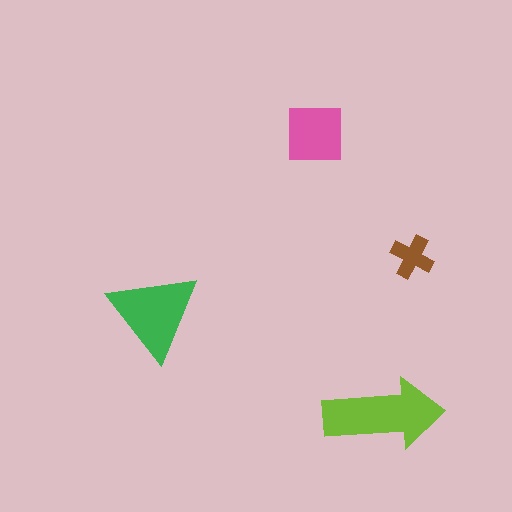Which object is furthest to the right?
The brown cross is rightmost.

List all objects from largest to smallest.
The lime arrow, the green triangle, the pink square, the brown cross.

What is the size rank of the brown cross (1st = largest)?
4th.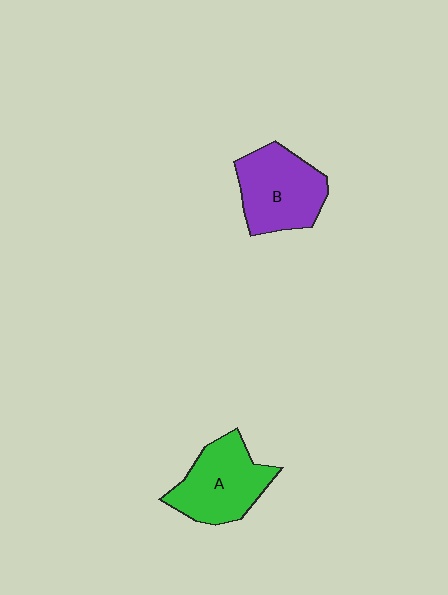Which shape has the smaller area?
Shape A (green).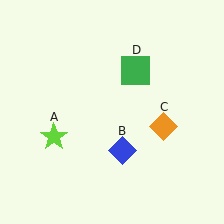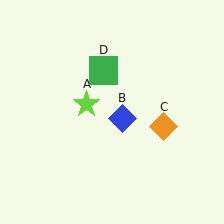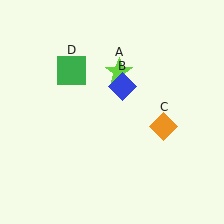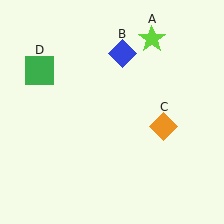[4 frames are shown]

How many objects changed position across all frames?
3 objects changed position: lime star (object A), blue diamond (object B), green square (object D).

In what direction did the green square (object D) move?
The green square (object D) moved left.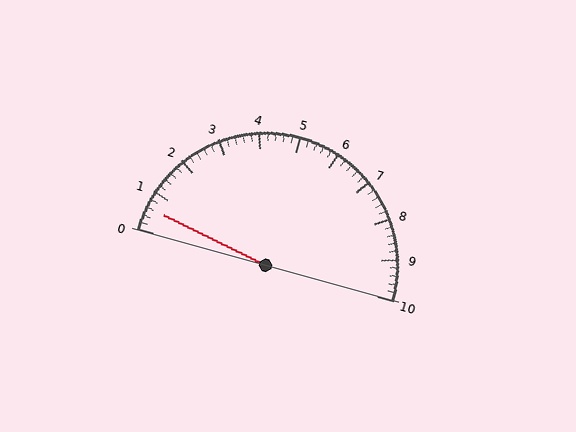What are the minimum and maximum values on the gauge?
The gauge ranges from 0 to 10.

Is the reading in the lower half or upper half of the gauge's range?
The reading is in the lower half of the range (0 to 10).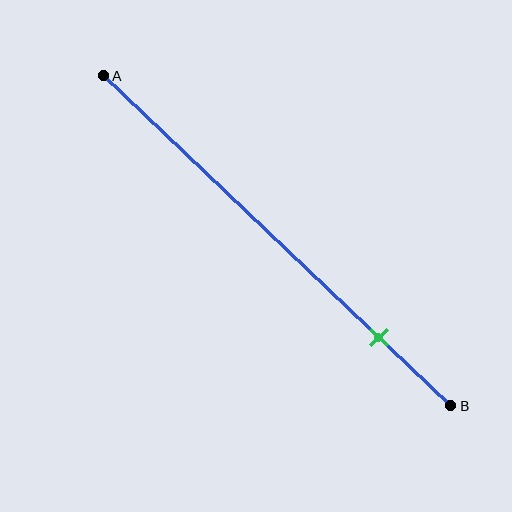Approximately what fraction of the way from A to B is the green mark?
The green mark is approximately 80% of the way from A to B.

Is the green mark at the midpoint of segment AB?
No, the mark is at about 80% from A, not at the 50% midpoint.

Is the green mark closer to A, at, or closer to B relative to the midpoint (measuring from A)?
The green mark is closer to point B than the midpoint of segment AB.